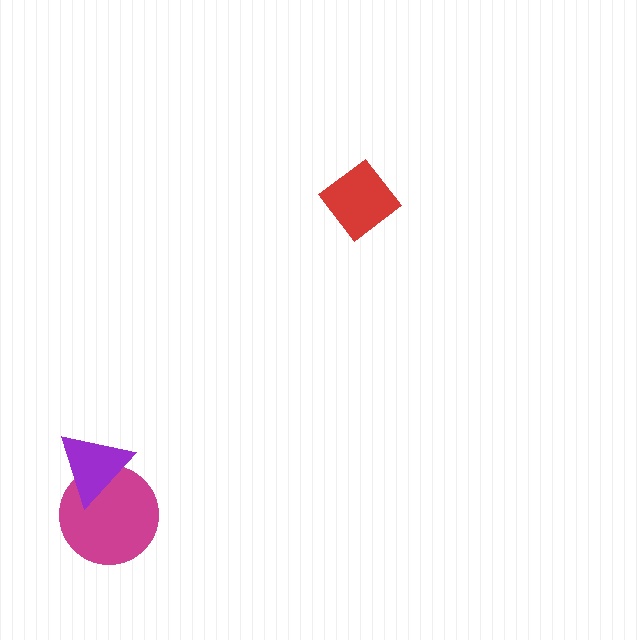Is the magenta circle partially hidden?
Yes, it is partially covered by another shape.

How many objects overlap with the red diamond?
0 objects overlap with the red diamond.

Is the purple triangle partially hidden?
No, no other shape covers it.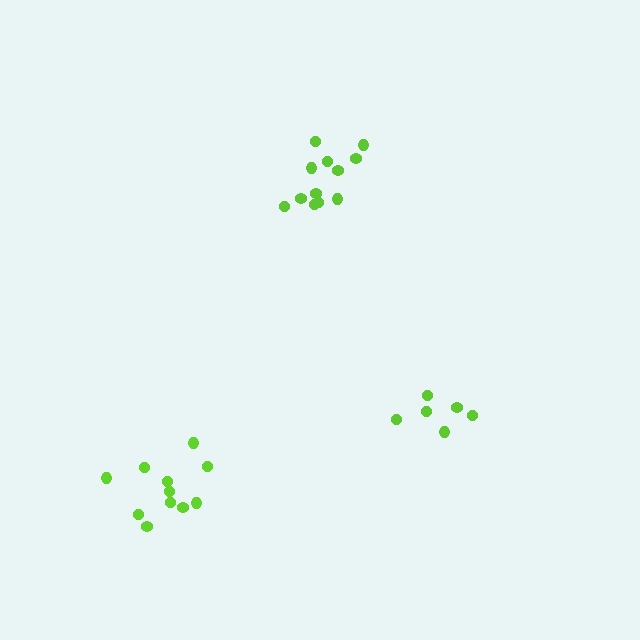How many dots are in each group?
Group 1: 12 dots, Group 2: 11 dots, Group 3: 6 dots (29 total).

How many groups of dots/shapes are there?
There are 3 groups.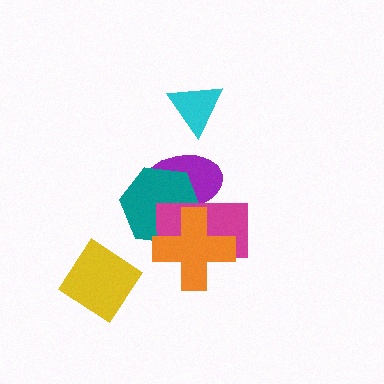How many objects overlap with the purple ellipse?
3 objects overlap with the purple ellipse.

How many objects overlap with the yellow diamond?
0 objects overlap with the yellow diamond.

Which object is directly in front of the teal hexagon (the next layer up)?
The magenta rectangle is directly in front of the teal hexagon.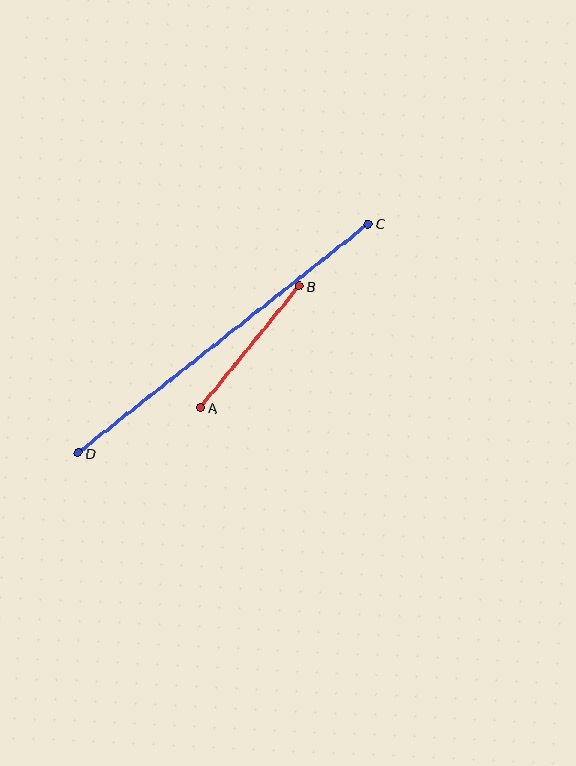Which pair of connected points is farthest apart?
Points C and D are farthest apart.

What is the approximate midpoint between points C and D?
The midpoint is at approximately (223, 338) pixels.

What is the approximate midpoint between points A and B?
The midpoint is at approximately (250, 347) pixels.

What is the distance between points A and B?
The distance is approximately 156 pixels.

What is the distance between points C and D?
The distance is approximately 370 pixels.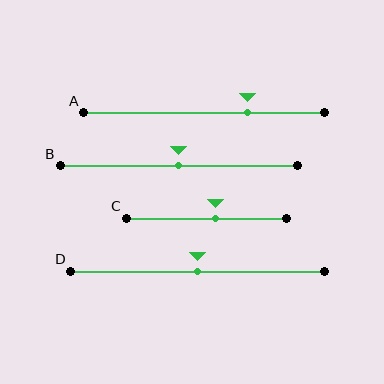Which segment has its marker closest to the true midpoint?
Segment B has its marker closest to the true midpoint.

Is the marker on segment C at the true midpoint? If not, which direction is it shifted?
No, the marker on segment C is shifted to the right by about 5% of the segment length.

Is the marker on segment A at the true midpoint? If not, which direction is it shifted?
No, the marker on segment A is shifted to the right by about 18% of the segment length.